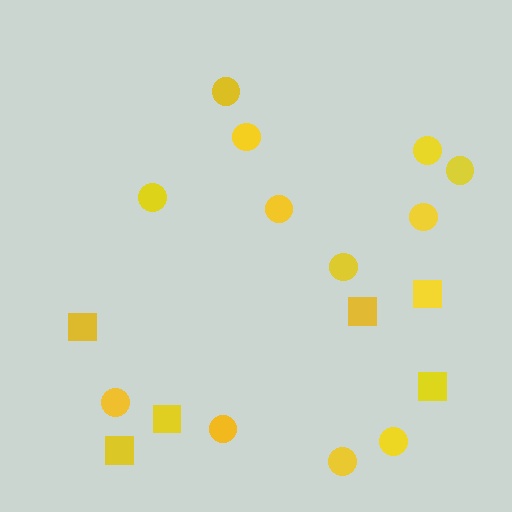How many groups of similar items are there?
There are 2 groups: one group of squares (6) and one group of circles (12).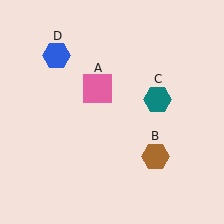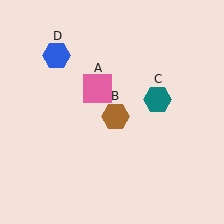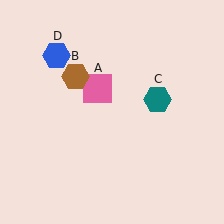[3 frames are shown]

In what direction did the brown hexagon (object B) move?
The brown hexagon (object B) moved up and to the left.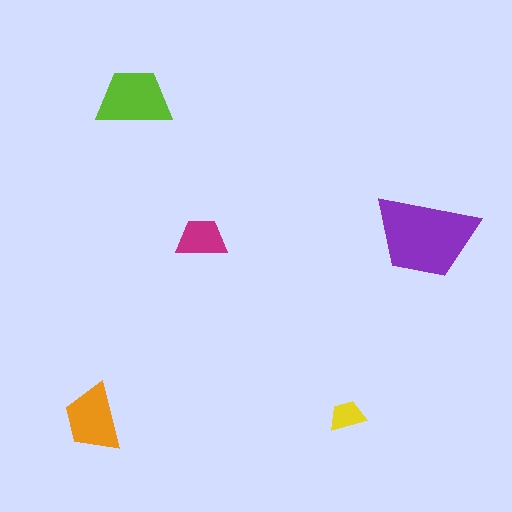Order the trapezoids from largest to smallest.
the purple one, the lime one, the orange one, the magenta one, the yellow one.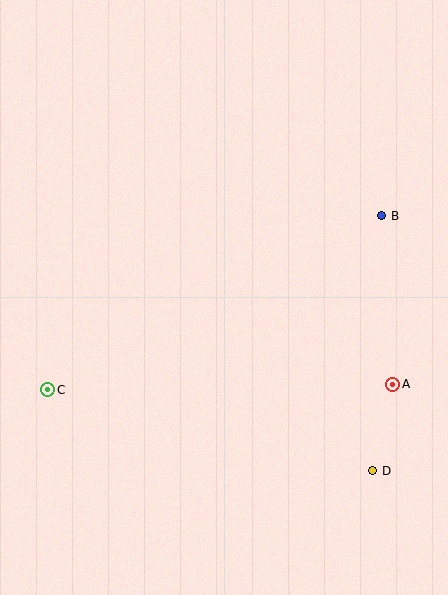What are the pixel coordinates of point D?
Point D is at (373, 471).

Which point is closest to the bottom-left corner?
Point C is closest to the bottom-left corner.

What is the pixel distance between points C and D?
The distance between C and D is 335 pixels.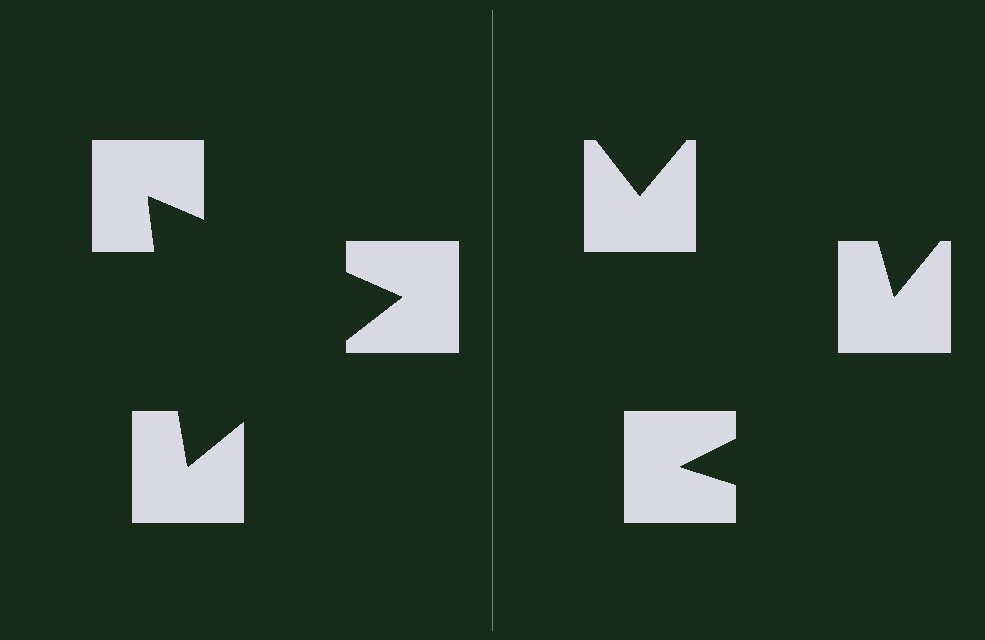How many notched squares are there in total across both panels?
6 — 3 on each side.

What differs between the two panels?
The notched squares are positioned identically on both sides; only the wedge orientations differ. On the left they align to a triangle; on the right they are misaligned.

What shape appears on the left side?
An illusory triangle.